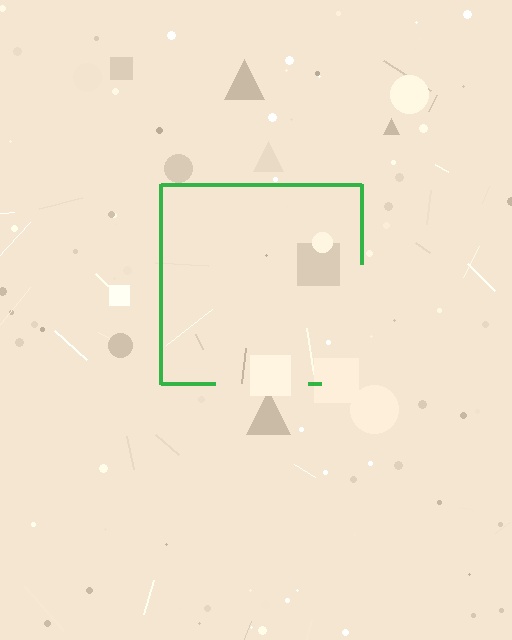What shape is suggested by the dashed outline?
The dashed outline suggests a square.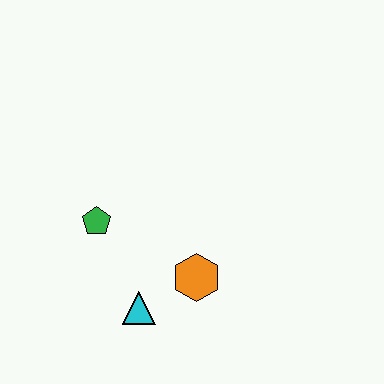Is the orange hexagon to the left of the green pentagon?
No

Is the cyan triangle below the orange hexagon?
Yes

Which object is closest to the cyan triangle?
The orange hexagon is closest to the cyan triangle.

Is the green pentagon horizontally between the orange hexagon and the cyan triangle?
No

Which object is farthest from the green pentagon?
The orange hexagon is farthest from the green pentagon.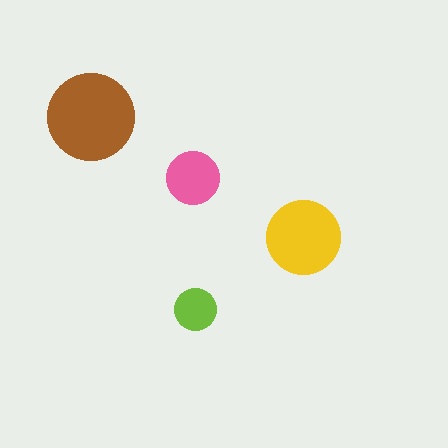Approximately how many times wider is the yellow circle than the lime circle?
About 2 times wider.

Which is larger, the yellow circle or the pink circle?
The yellow one.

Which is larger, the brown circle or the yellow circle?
The brown one.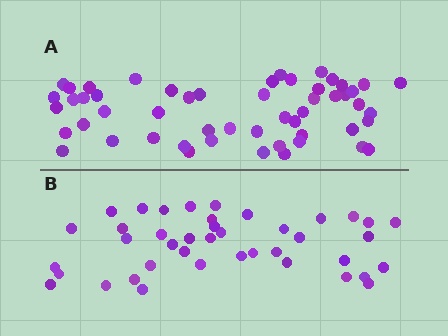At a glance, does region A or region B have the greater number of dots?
Region A (the top region) has more dots.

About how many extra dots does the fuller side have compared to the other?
Region A has roughly 12 or so more dots than region B.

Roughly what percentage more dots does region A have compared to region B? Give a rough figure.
About 30% more.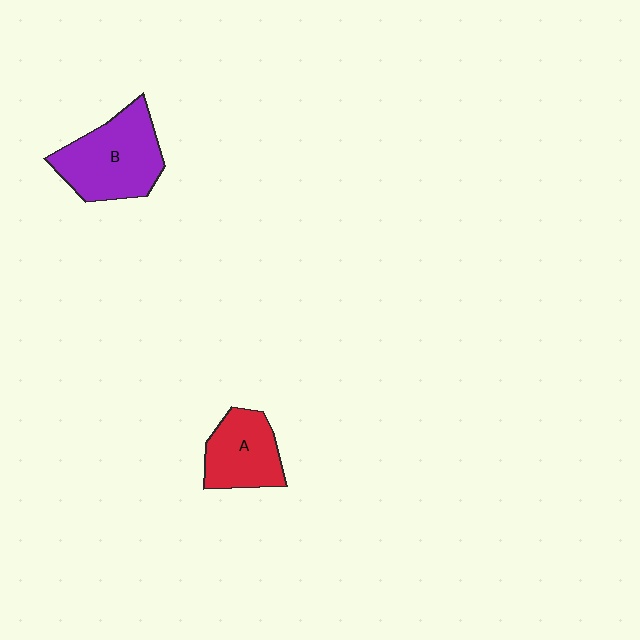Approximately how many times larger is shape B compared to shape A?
Approximately 1.4 times.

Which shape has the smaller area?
Shape A (red).